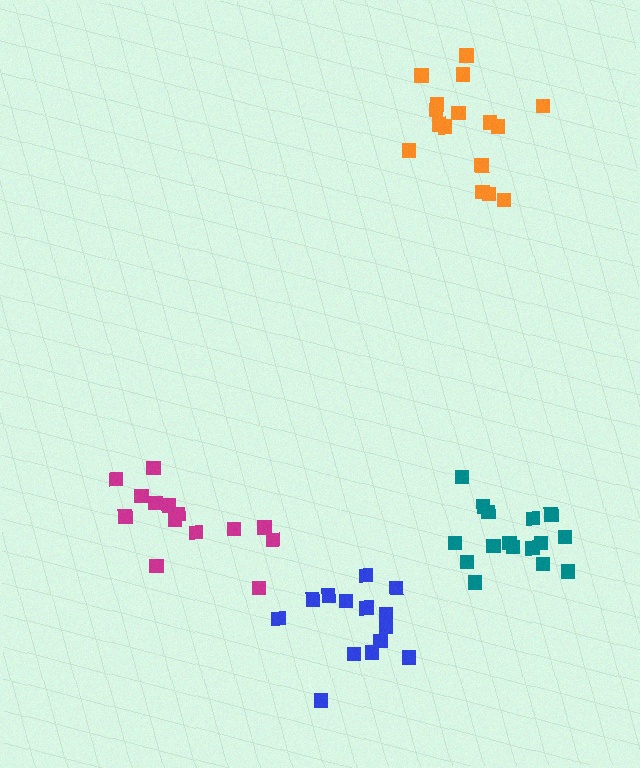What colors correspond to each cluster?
The clusters are colored: magenta, teal, orange, blue.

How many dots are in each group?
Group 1: 14 dots, Group 2: 16 dots, Group 3: 16 dots, Group 4: 14 dots (60 total).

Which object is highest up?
The orange cluster is topmost.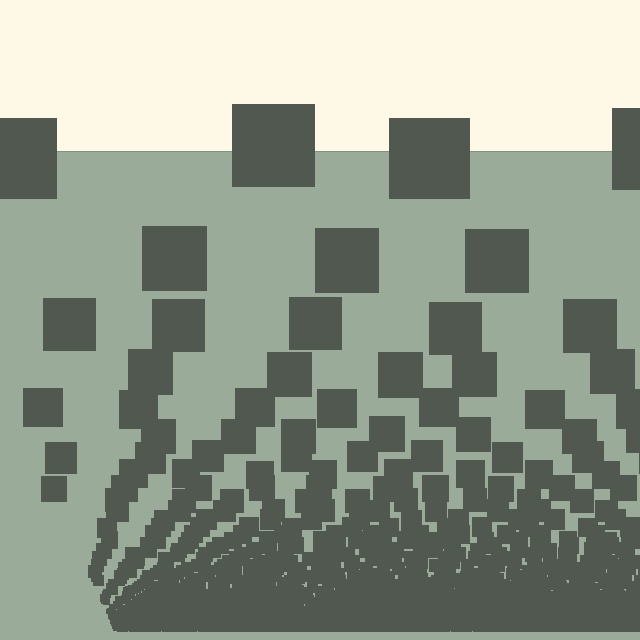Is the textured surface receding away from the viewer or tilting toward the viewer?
The surface appears to tilt toward the viewer. Texture elements get larger and sparser toward the top.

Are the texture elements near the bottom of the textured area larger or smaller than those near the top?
Smaller. The gradient is inverted — elements near the bottom are smaller and denser.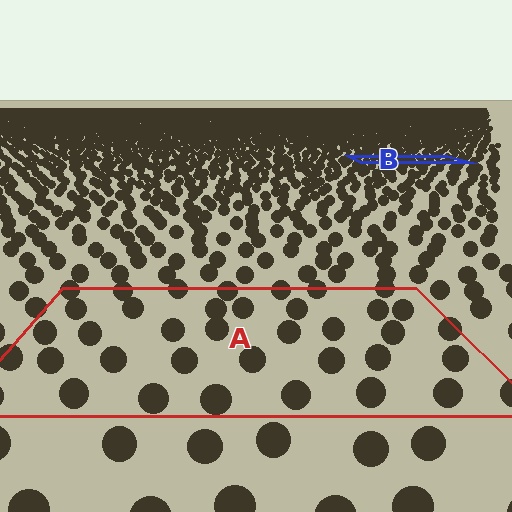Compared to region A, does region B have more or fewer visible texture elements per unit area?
Region B has more texture elements per unit area — they are packed more densely because it is farther away.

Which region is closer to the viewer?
Region A is closer. The texture elements there are larger and more spread out.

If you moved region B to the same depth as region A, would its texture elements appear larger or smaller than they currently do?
They would appear larger. At a closer depth, the same texture elements are projected at a bigger on-screen size.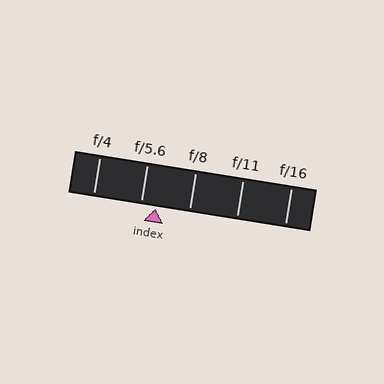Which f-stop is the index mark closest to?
The index mark is closest to f/5.6.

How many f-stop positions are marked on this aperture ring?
There are 5 f-stop positions marked.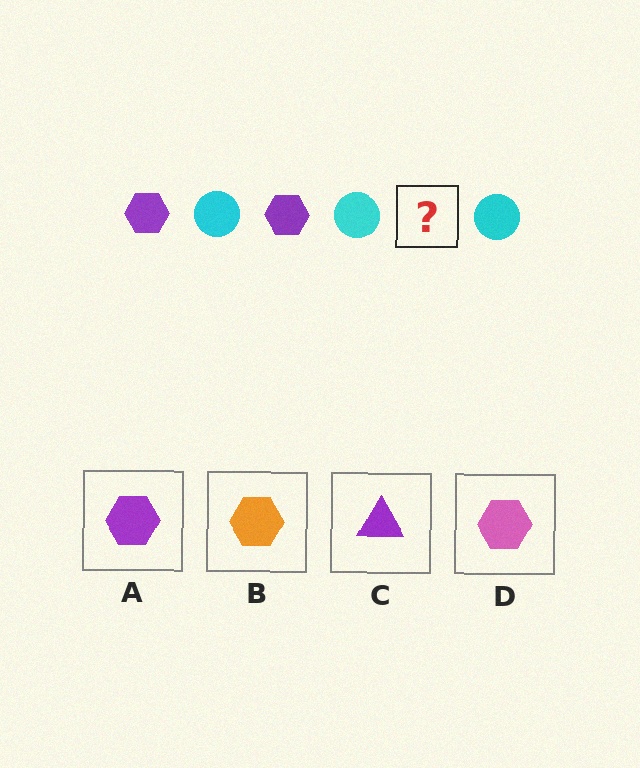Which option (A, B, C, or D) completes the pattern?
A.